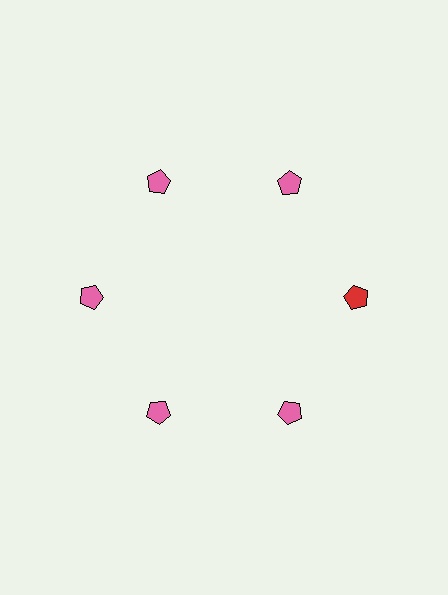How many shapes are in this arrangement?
There are 6 shapes arranged in a ring pattern.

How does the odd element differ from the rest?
It has a different color: red instead of pink.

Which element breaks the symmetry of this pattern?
The red pentagon at roughly the 3 o'clock position breaks the symmetry. All other shapes are pink pentagons.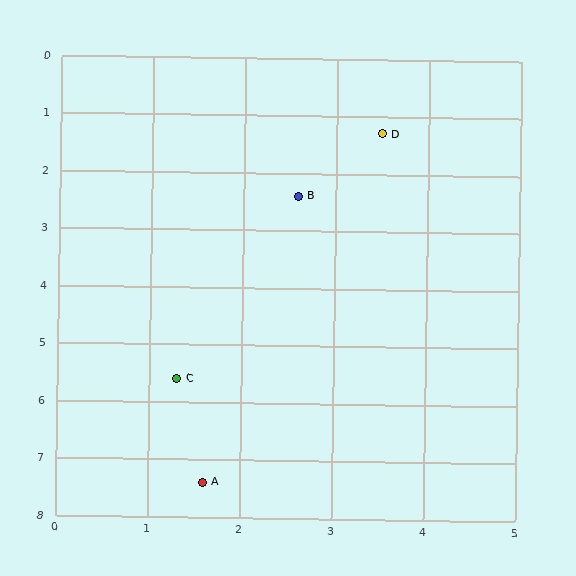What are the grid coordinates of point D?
Point D is at approximately (3.5, 1.3).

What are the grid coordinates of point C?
Point C is at approximately (1.3, 5.6).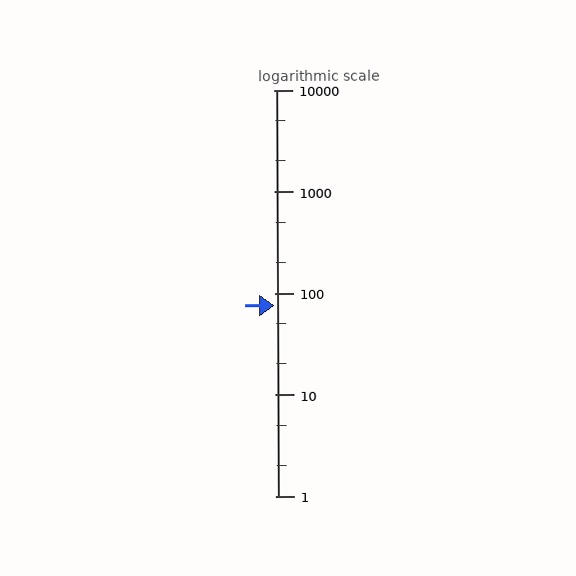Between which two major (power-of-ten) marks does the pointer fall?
The pointer is between 10 and 100.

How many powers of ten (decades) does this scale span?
The scale spans 4 decades, from 1 to 10000.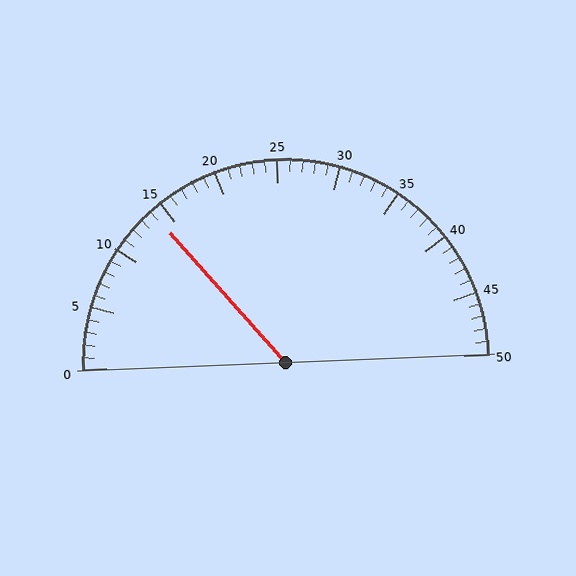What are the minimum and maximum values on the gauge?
The gauge ranges from 0 to 50.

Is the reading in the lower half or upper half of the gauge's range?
The reading is in the lower half of the range (0 to 50).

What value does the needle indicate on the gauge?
The needle indicates approximately 14.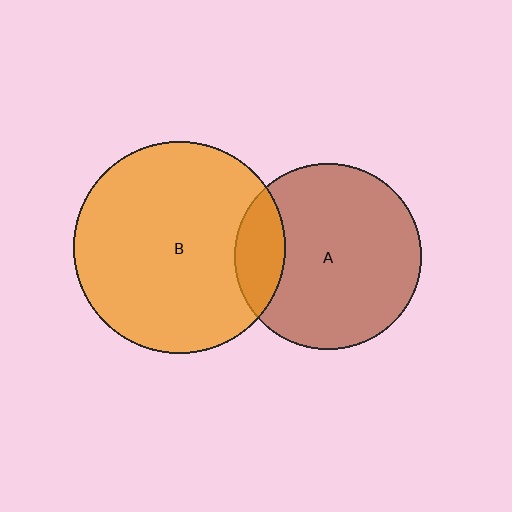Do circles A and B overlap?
Yes.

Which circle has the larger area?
Circle B (orange).